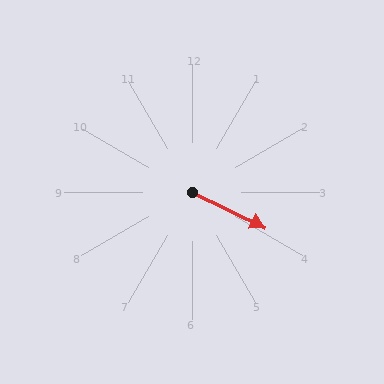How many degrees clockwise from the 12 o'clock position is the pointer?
Approximately 116 degrees.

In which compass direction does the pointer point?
Southeast.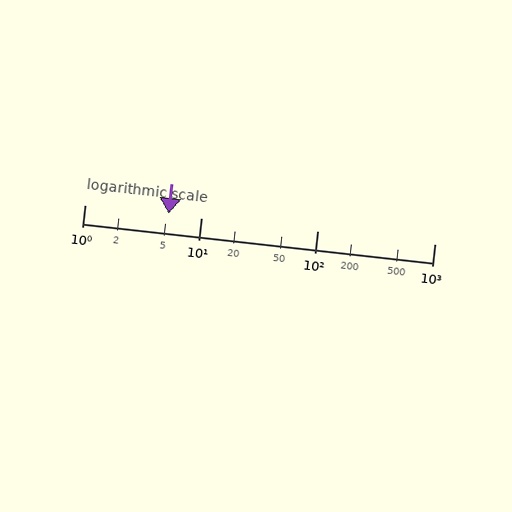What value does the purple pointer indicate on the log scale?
The pointer indicates approximately 5.3.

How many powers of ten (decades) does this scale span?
The scale spans 3 decades, from 1 to 1000.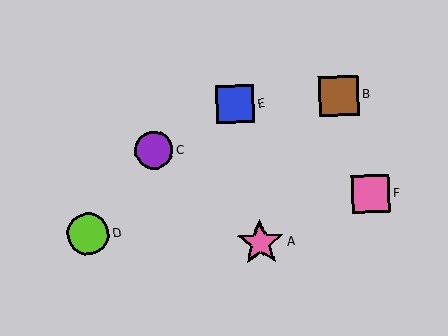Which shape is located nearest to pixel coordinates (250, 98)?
The blue square (labeled E) at (235, 104) is nearest to that location.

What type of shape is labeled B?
Shape B is a brown square.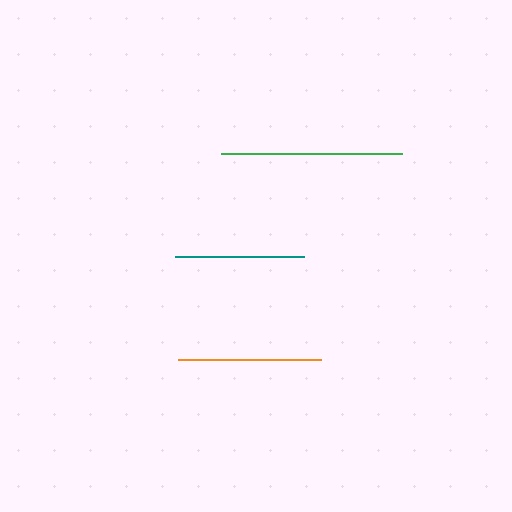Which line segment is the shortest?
The teal line is the shortest at approximately 129 pixels.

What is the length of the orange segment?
The orange segment is approximately 143 pixels long.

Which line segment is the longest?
The green line is the longest at approximately 181 pixels.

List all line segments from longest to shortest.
From longest to shortest: green, orange, teal.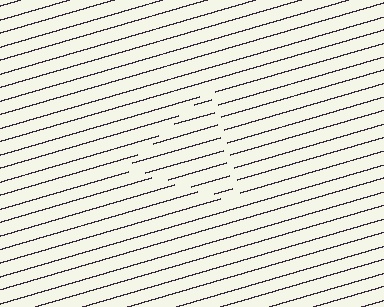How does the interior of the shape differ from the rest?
The interior of the shape contains the same grating, shifted by half a period — the contour is defined by the phase discontinuity where line-ends from the inner and outer gratings abut.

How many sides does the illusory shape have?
3 sides — the line-ends trace a triangle.